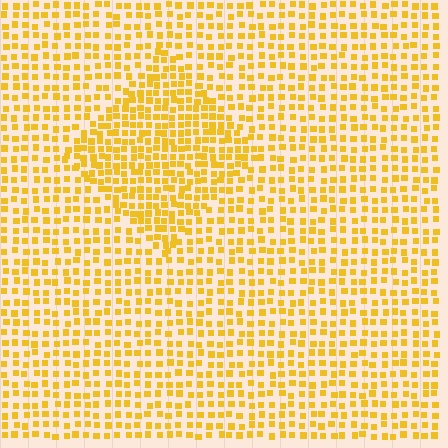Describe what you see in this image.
The image contains small yellow elements arranged at two different densities. A diamond-shaped region is visible where the elements are more densely packed than the surrounding area.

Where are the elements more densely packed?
The elements are more densely packed inside the diamond boundary.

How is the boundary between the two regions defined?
The boundary is defined by a change in element density (approximately 1.6x ratio). All elements are the same color, size, and shape.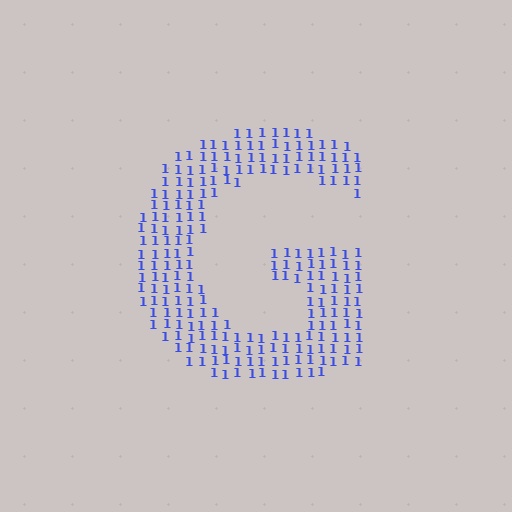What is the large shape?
The large shape is the letter G.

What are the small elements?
The small elements are digit 1's.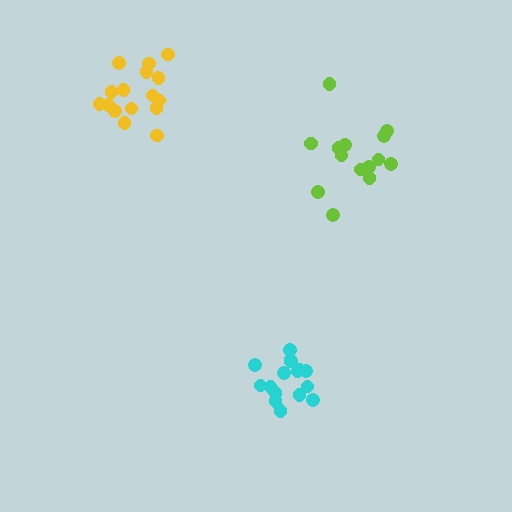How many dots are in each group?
Group 1: 16 dots, Group 2: 14 dots, Group 3: 16 dots (46 total).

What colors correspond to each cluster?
The clusters are colored: cyan, lime, yellow.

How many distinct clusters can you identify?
There are 3 distinct clusters.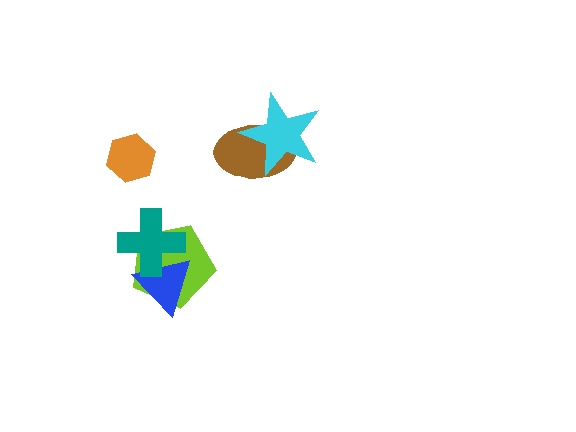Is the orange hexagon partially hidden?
No, no other shape covers it.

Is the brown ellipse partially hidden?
Yes, it is partially covered by another shape.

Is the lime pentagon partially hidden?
Yes, it is partially covered by another shape.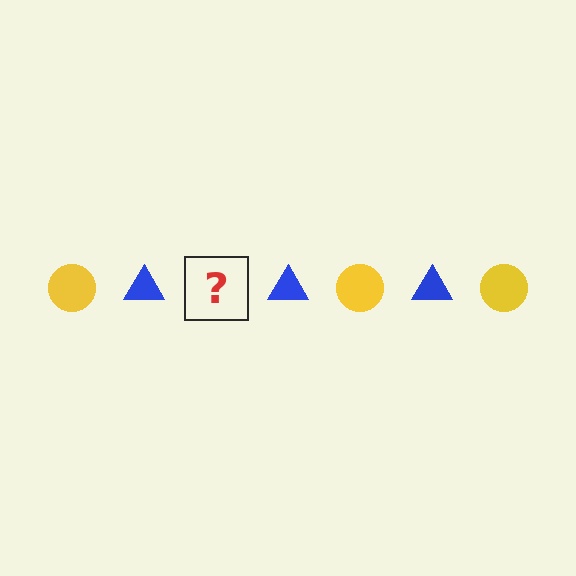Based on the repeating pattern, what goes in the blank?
The blank should be a yellow circle.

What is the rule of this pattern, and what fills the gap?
The rule is that the pattern alternates between yellow circle and blue triangle. The gap should be filled with a yellow circle.